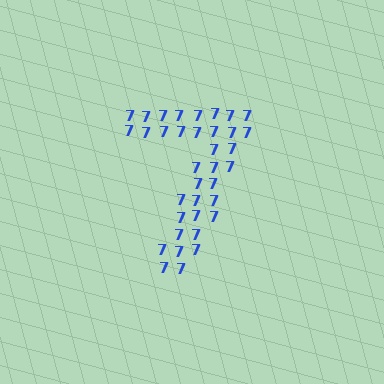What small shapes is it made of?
It is made of small digit 7's.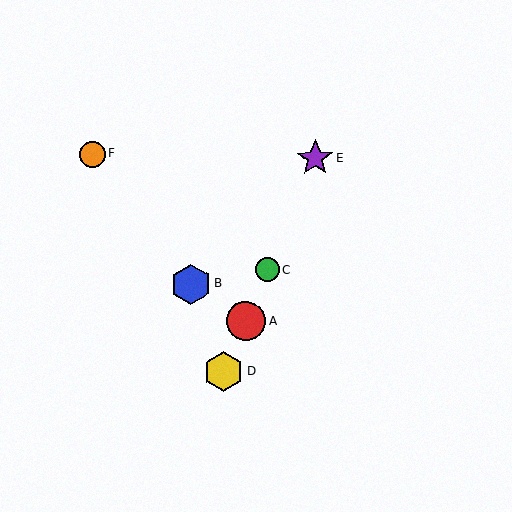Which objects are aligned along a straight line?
Objects A, C, D, E are aligned along a straight line.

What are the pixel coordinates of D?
Object D is at (224, 372).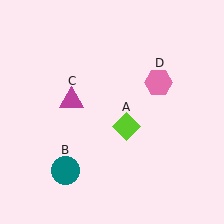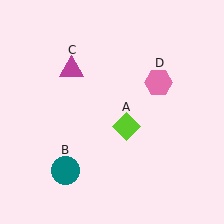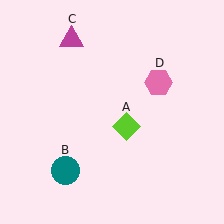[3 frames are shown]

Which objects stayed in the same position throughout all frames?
Lime diamond (object A) and teal circle (object B) and pink hexagon (object D) remained stationary.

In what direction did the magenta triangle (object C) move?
The magenta triangle (object C) moved up.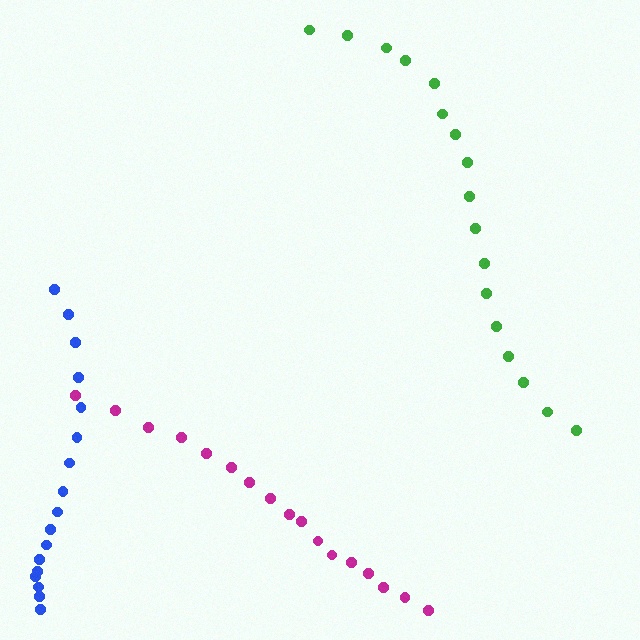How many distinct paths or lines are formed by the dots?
There are 3 distinct paths.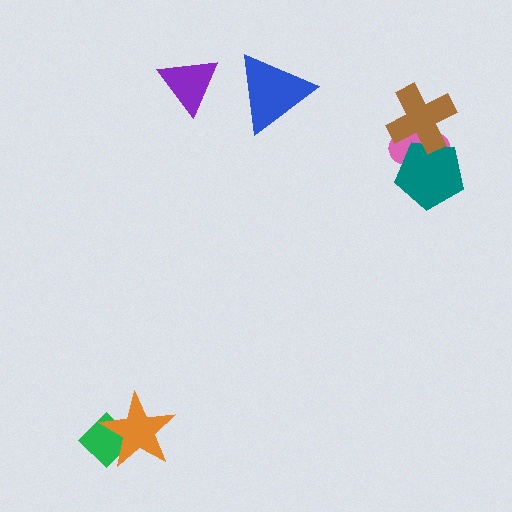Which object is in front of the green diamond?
The orange star is in front of the green diamond.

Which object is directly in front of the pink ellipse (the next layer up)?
The teal pentagon is directly in front of the pink ellipse.